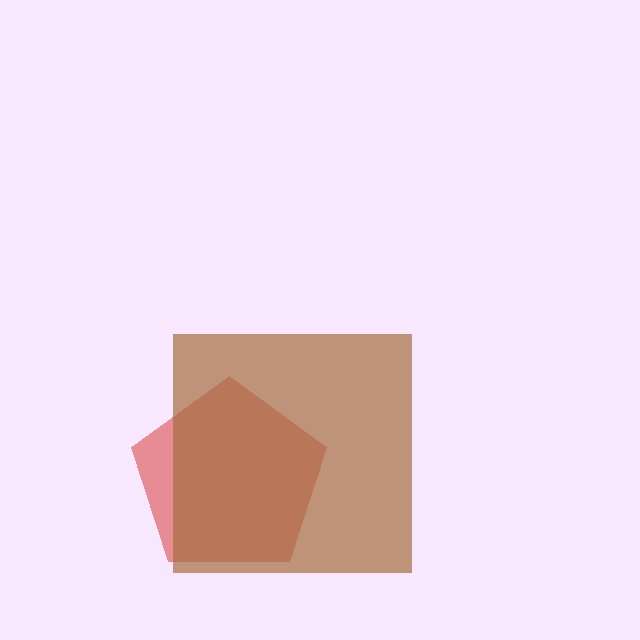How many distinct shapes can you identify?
There are 2 distinct shapes: a red pentagon, a brown square.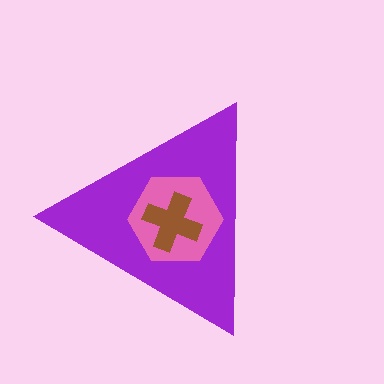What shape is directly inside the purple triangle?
The pink hexagon.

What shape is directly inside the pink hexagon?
The brown cross.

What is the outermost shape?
The purple triangle.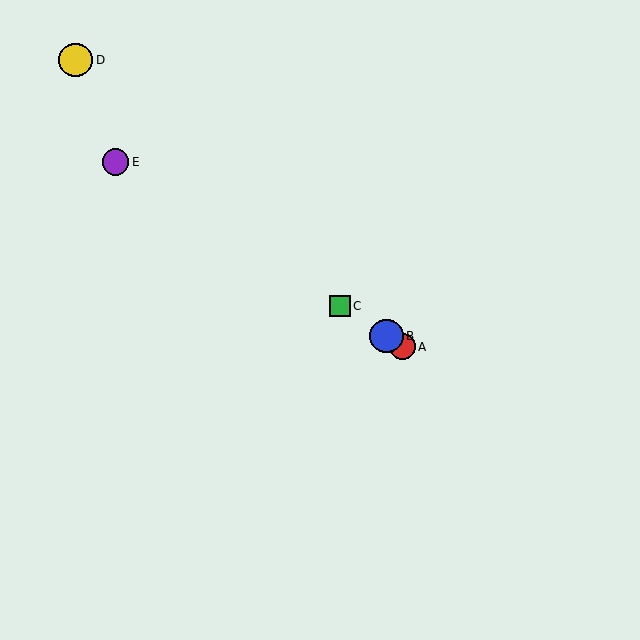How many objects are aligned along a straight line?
4 objects (A, B, C, E) are aligned along a straight line.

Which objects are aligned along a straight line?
Objects A, B, C, E are aligned along a straight line.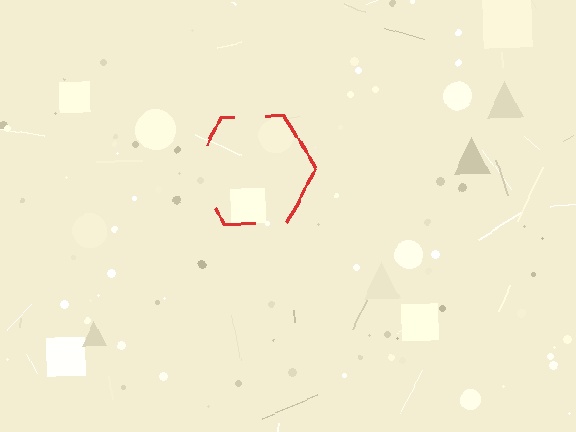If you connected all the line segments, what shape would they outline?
They would outline a hexagon.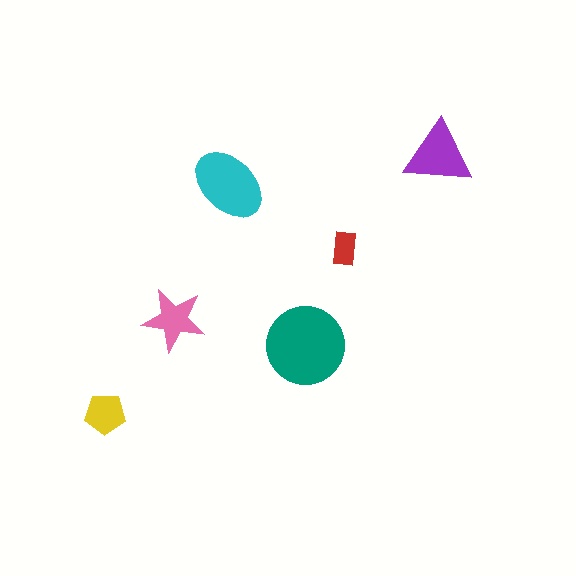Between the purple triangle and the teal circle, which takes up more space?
The teal circle.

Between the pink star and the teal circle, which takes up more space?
The teal circle.